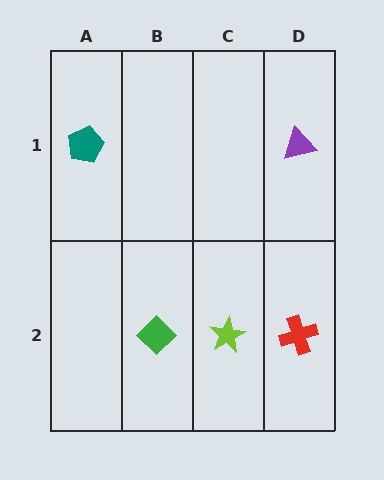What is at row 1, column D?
A purple triangle.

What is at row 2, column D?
A red cross.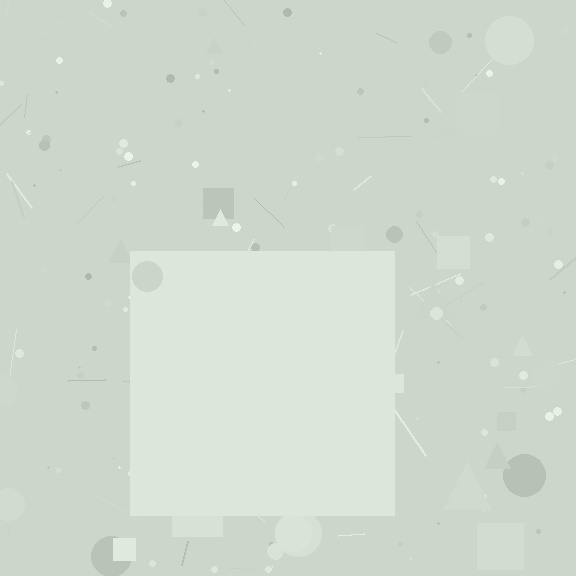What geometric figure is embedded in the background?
A square is embedded in the background.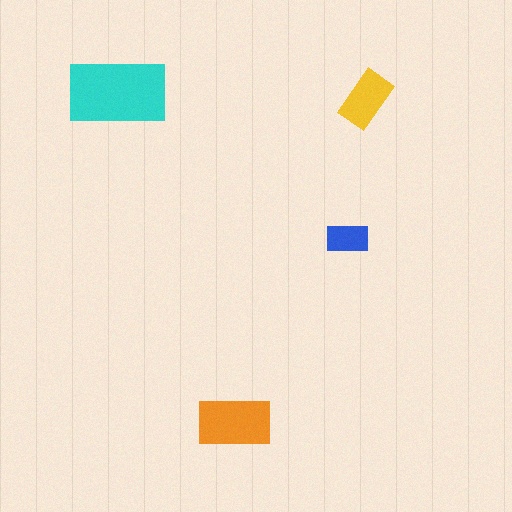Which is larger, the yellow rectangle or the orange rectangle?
The orange one.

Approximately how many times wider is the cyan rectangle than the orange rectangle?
About 1.5 times wider.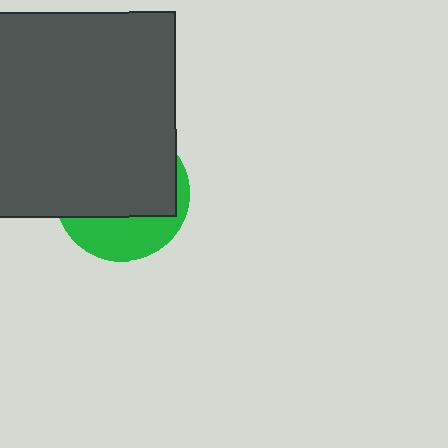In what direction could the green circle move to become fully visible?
The green circle could move down. That would shift it out from behind the dark gray square entirely.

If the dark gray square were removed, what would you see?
You would see the complete green circle.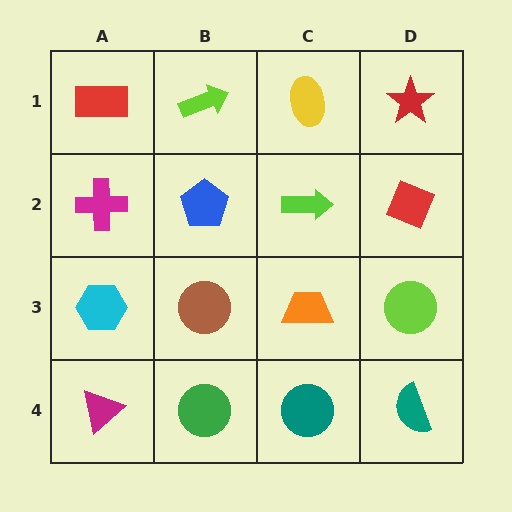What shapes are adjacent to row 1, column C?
A lime arrow (row 2, column C), a lime arrow (row 1, column B), a red star (row 1, column D).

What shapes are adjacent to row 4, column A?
A cyan hexagon (row 3, column A), a green circle (row 4, column B).